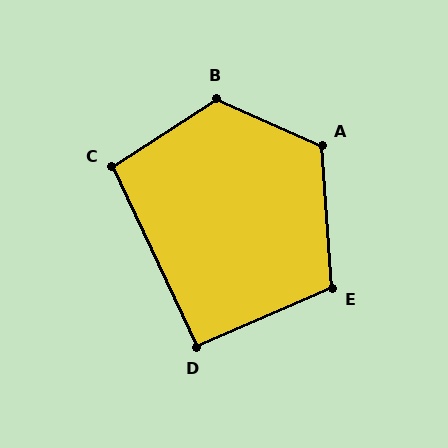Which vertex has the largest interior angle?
B, at approximately 123 degrees.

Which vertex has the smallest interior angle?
D, at approximately 92 degrees.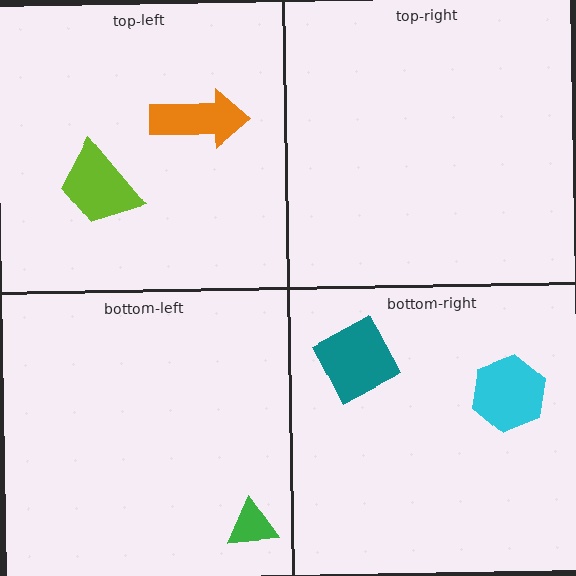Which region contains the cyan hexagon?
The bottom-right region.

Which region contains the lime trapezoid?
The top-left region.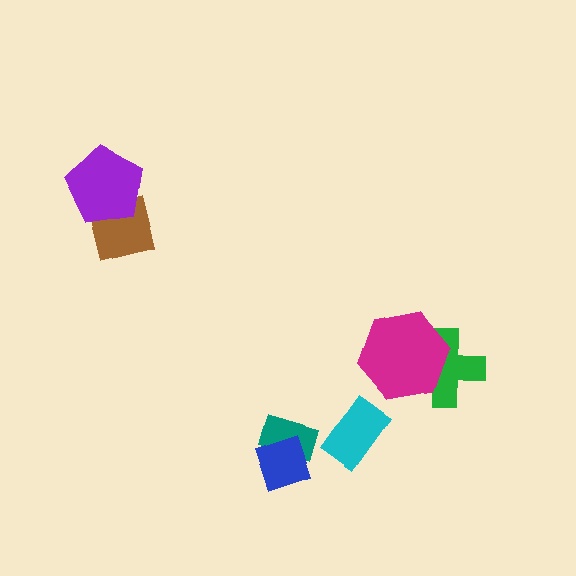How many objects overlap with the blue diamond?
1 object overlaps with the blue diamond.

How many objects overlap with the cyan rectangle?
0 objects overlap with the cyan rectangle.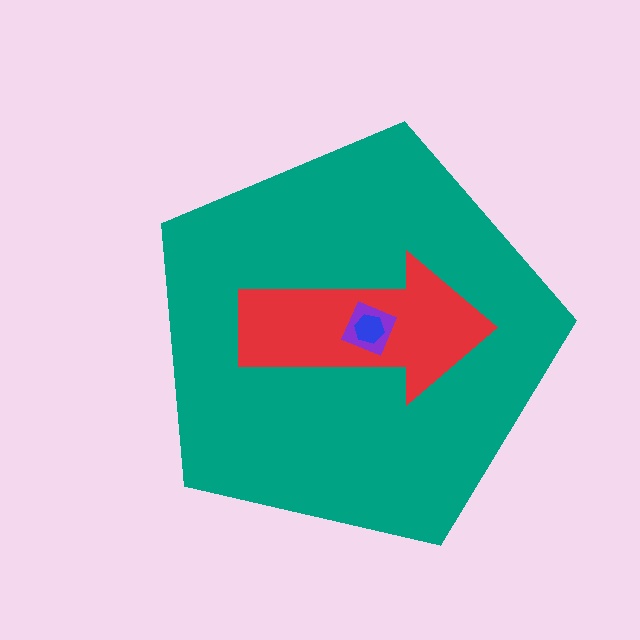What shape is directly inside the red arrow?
The purple diamond.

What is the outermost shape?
The teal pentagon.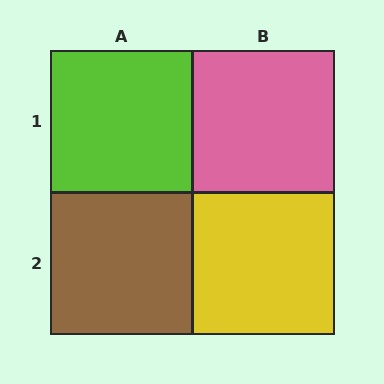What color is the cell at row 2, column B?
Yellow.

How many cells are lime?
1 cell is lime.